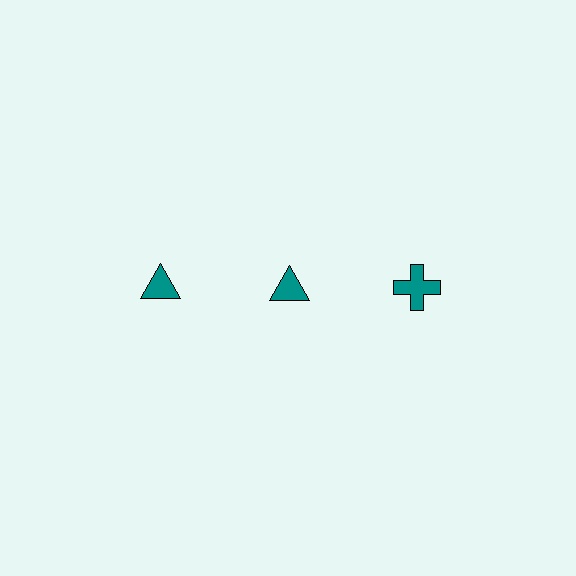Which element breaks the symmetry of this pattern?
The teal cross in the top row, center column breaks the symmetry. All other shapes are teal triangles.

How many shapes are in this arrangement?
There are 3 shapes arranged in a grid pattern.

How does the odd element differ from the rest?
It has a different shape: cross instead of triangle.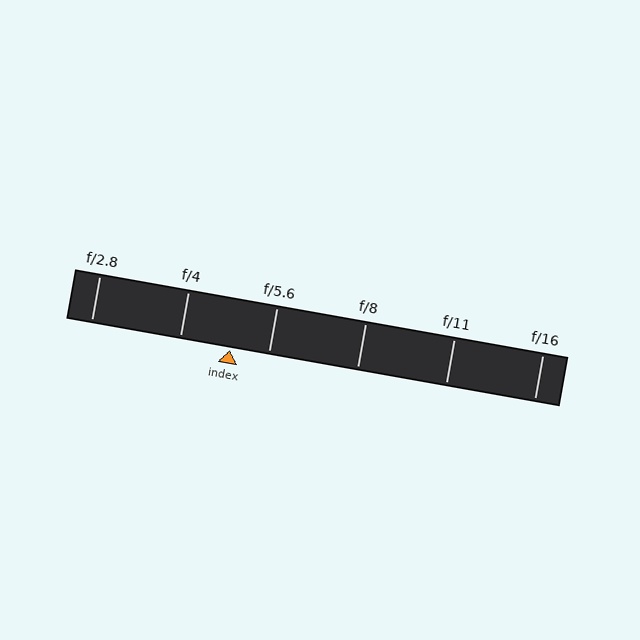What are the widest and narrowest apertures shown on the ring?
The widest aperture shown is f/2.8 and the narrowest is f/16.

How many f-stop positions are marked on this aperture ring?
There are 6 f-stop positions marked.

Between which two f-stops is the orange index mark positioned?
The index mark is between f/4 and f/5.6.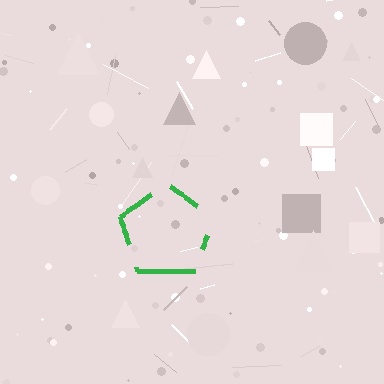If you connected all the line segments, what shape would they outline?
They would outline a pentagon.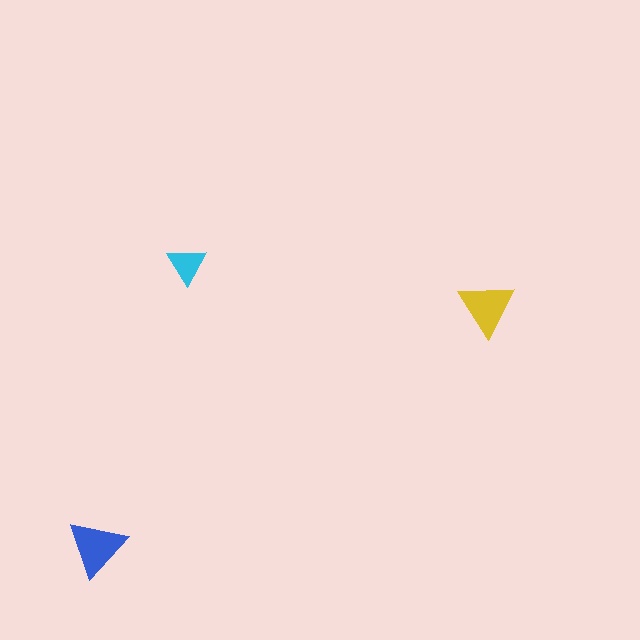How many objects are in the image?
There are 3 objects in the image.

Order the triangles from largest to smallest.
the blue one, the yellow one, the cyan one.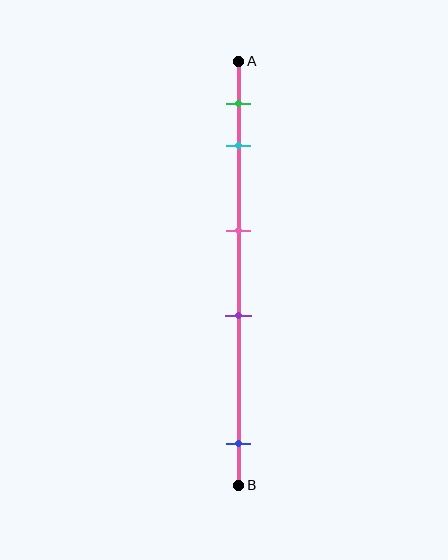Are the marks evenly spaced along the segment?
No, the marks are not evenly spaced.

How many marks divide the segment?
There are 5 marks dividing the segment.